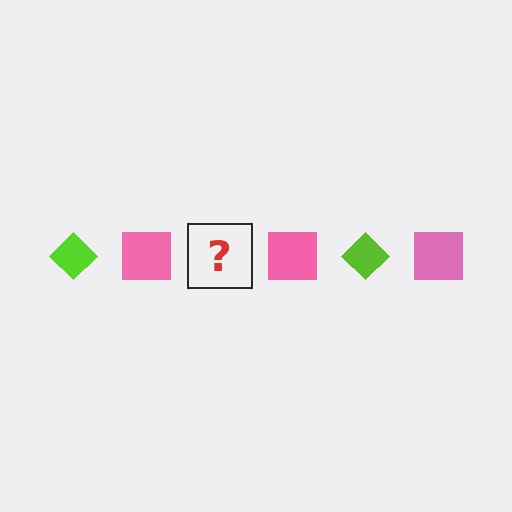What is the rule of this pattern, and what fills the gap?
The rule is that the pattern alternates between lime diamond and pink square. The gap should be filled with a lime diamond.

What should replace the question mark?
The question mark should be replaced with a lime diamond.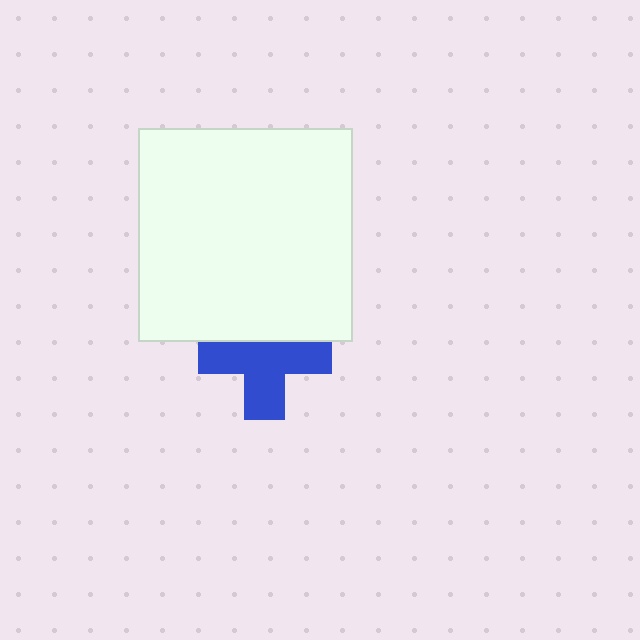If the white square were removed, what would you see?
You would see the complete blue cross.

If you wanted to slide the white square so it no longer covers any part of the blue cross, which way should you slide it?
Slide it up — that is the most direct way to separate the two shapes.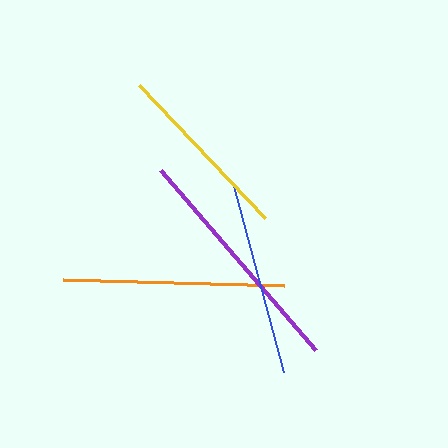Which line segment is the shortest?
The yellow line is the shortest at approximately 182 pixels.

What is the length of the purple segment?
The purple segment is approximately 237 pixels long.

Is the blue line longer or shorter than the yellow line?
The blue line is longer than the yellow line.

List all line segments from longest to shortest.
From longest to shortest: purple, orange, blue, yellow.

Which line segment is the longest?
The purple line is the longest at approximately 237 pixels.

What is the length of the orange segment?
The orange segment is approximately 221 pixels long.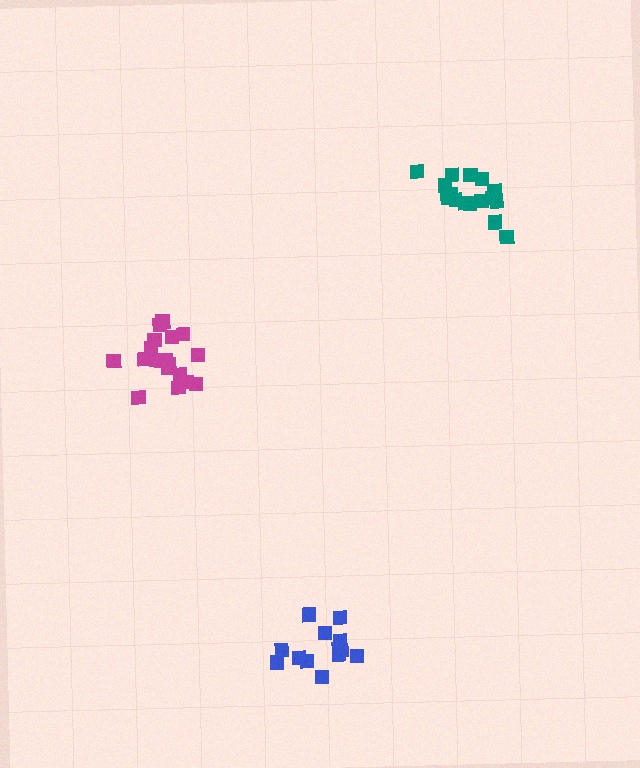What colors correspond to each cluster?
The clusters are colored: teal, magenta, blue.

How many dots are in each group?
Group 1: 16 dots, Group 2: 19 dots, Group 3: 13 dots (48 total).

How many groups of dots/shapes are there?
There are 3 groups.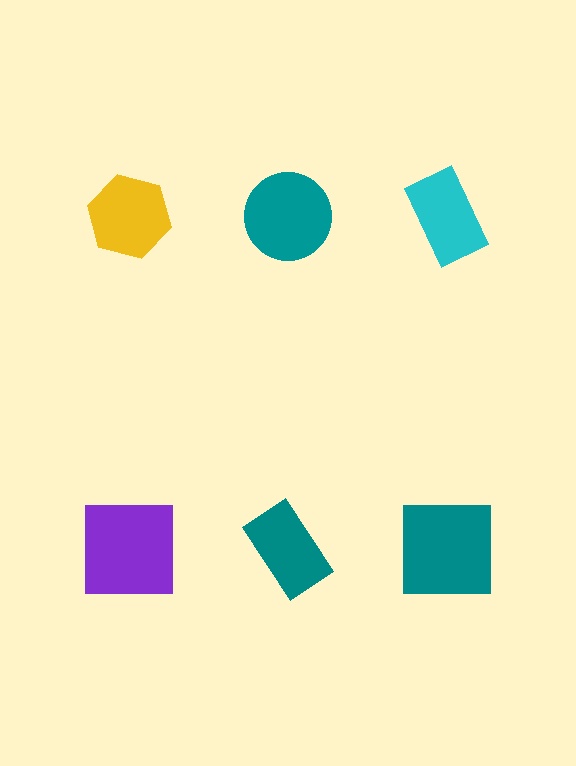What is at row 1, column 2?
A teal circle.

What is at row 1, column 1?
A yellow hexagon.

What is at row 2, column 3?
A teal square.